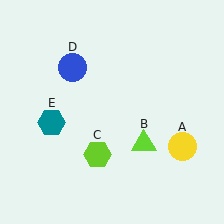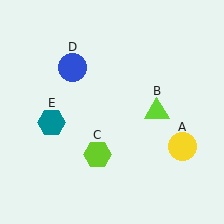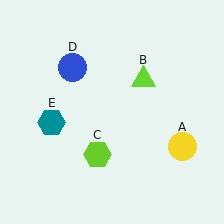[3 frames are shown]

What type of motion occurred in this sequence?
The lime triangle (object B) rotated counterclockwise around the center of the scene.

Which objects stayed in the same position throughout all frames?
Yellow circle (object A) and lime hexagon (object C) and blue circle (object D) and teal hexagon (object E) remained stationary.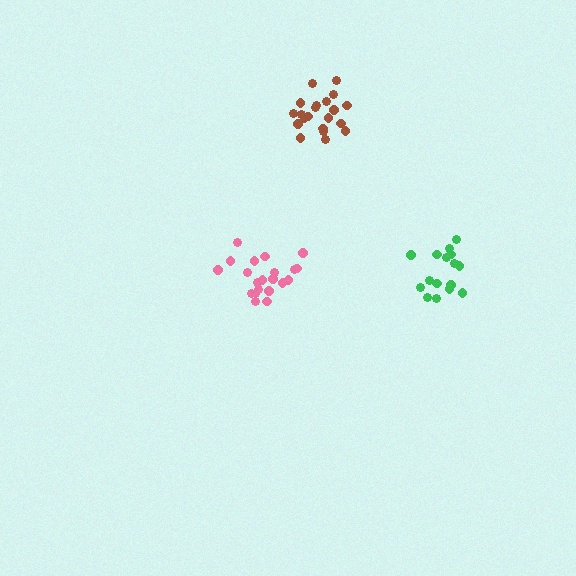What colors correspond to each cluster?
The clusters are colored: pink, green, brown.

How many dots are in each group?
Group 1: 21 dots, Group 2: 16 dots, Group 3: 21 dots (58 total).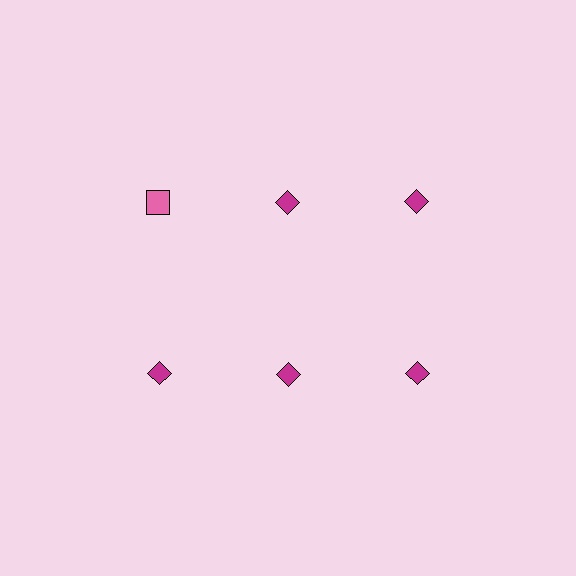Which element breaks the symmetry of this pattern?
The pink square in the top row, leftmost column breaks the symmetry. All other shapes are magenta diamonds.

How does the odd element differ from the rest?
It differs in both color (pink instead of magenta) and shape (square instead of diamond).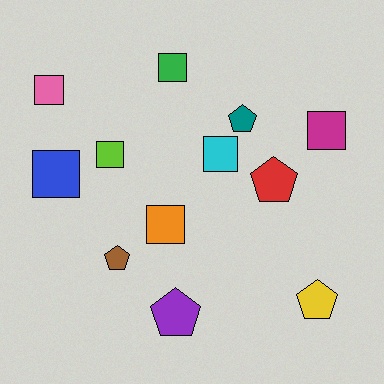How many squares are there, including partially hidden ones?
There are 7 squares.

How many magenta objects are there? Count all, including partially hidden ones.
There is 1 magenta object.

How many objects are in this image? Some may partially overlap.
There are 12 objects.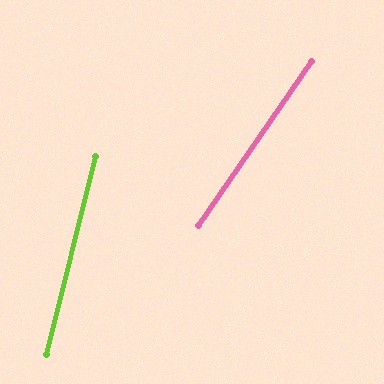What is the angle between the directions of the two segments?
Approximately 20 degrees.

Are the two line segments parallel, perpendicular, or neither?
Neither parallel nor perpendicular — they differ by about 20°.